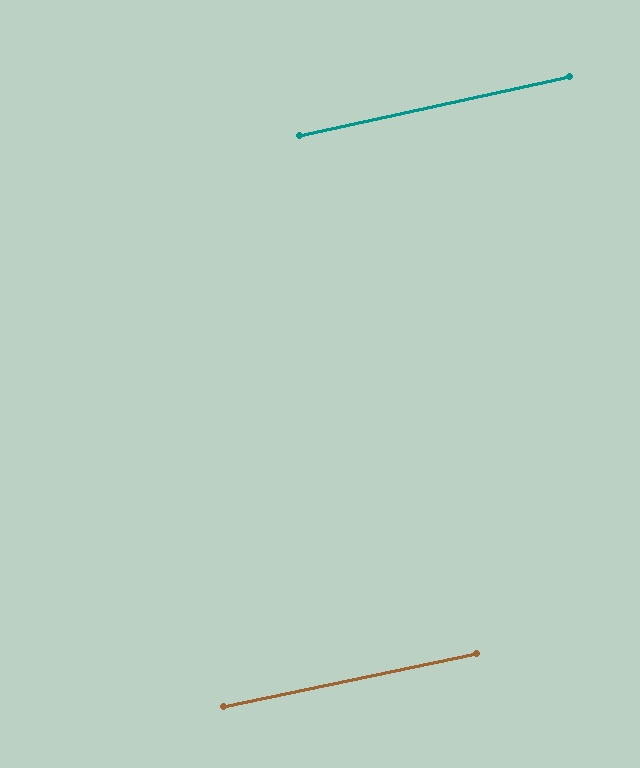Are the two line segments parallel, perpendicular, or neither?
Parallel — their directions differ by only 0.4°.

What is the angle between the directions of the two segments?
Approximately 0 degrees.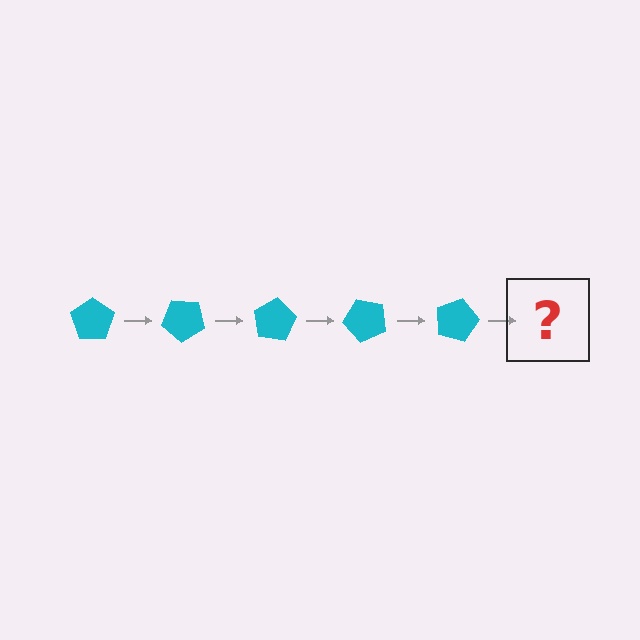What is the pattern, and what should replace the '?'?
The pattern is that the pentagon rotates 40 degrees each step. The '?' should be a cyan pentagon rotated 200 degrees.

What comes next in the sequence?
The next element should be a cyan pentagon rotated 200 degrees.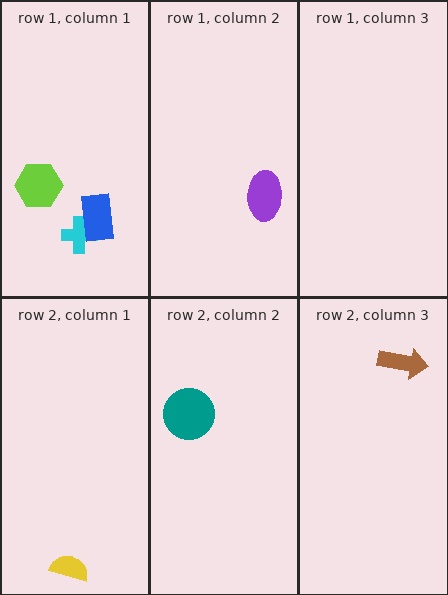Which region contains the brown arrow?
The row 2, column 3 region.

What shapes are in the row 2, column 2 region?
The teal circle.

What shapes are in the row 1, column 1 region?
The cyan cross, the lime hexagon, the blue rectangle.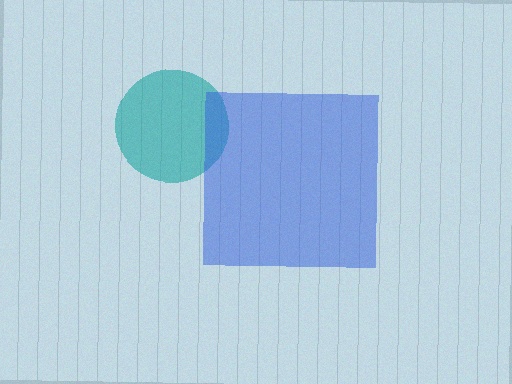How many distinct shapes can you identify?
There are 2 distinct shapes: a teal circle, a blue square.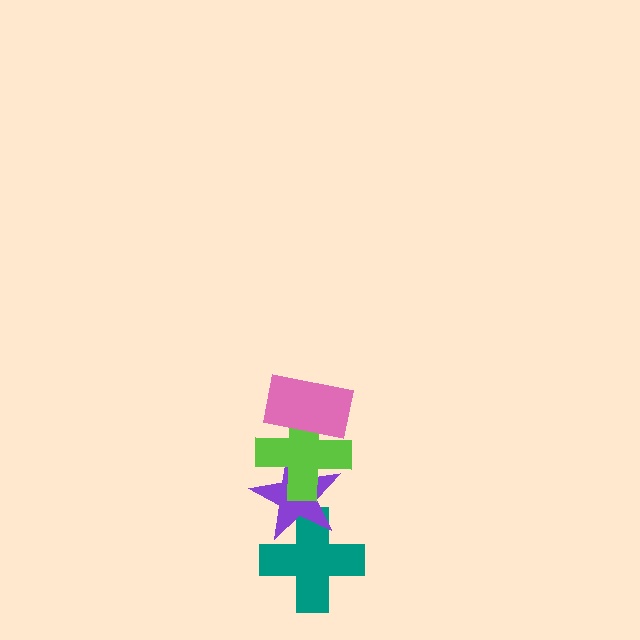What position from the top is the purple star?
The purple star is 3rd from the top.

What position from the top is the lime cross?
The lime cross is 2nd from the top.